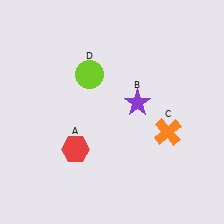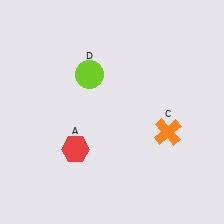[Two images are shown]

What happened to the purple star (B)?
The purple star (B) was removed in Image 2. It was in the top-right area of Image 1.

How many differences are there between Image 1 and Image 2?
There is 1 difference between the two images.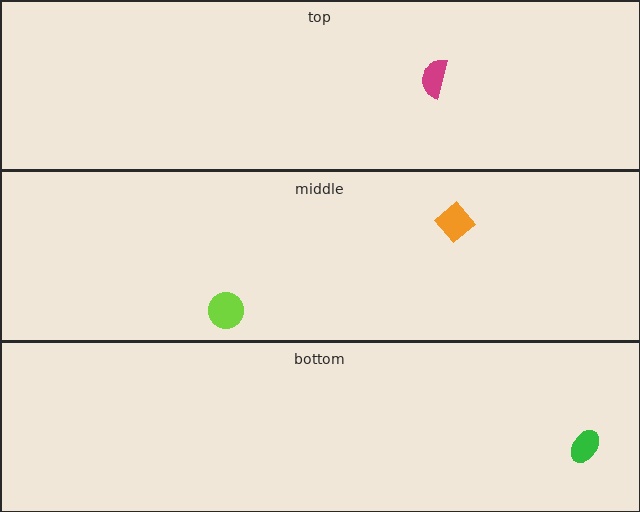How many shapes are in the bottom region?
1.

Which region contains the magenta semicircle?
The top region.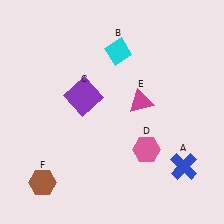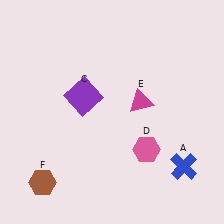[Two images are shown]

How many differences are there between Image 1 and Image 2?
There is 1 difference between the two images.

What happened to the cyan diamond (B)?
The cyan diamond (B) was removed in Image 2. It was in the top-right area of Image 1.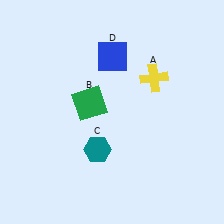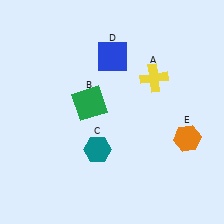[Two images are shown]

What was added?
An orange hexagon (E) was added in Image 2.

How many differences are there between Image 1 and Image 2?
There is 1 difference between the two images.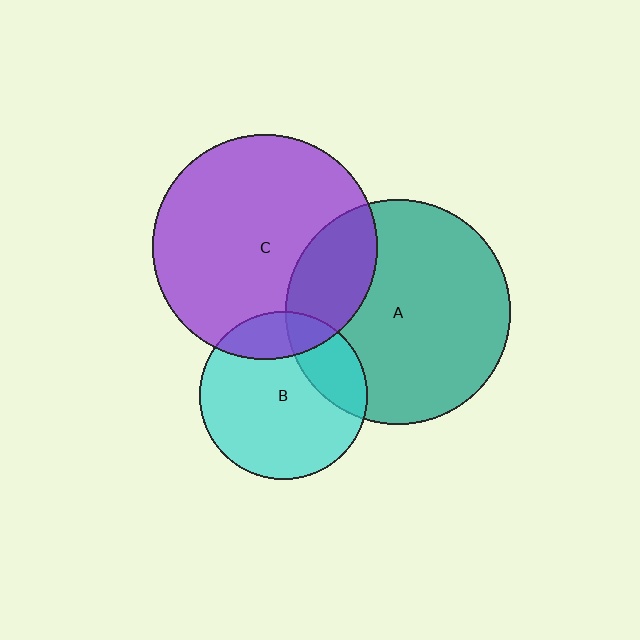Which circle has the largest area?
Circle C (purple).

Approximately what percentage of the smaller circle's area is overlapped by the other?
Approximately 25%.